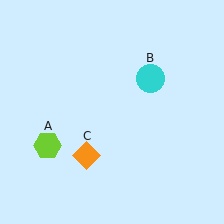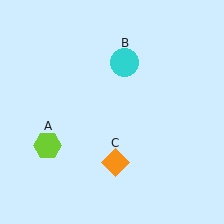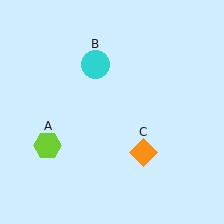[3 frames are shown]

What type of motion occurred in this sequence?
The cyan circle (object B), orange diamond (object C) rotated counterclockwise around the center of the scene.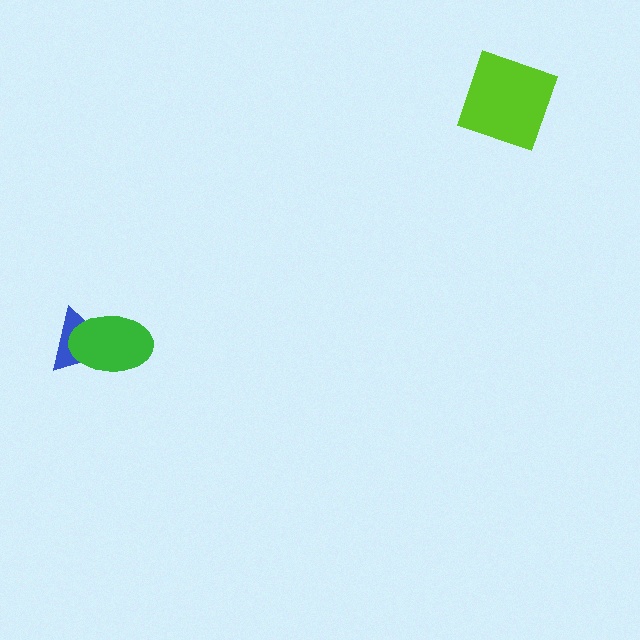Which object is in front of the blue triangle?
The green ellipse is in front of the blue triangle.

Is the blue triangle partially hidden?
Yes, it is partially covered by another shape.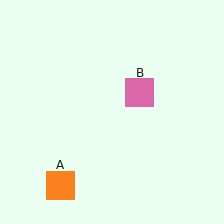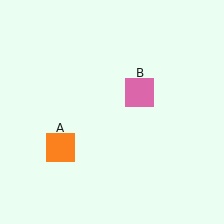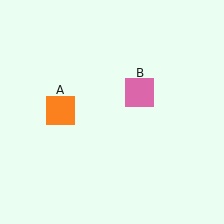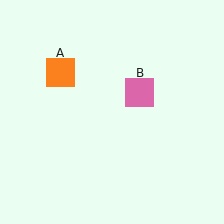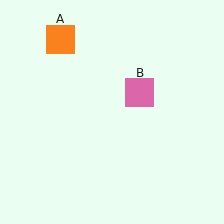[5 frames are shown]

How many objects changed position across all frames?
1 object changed position: orange square (object A).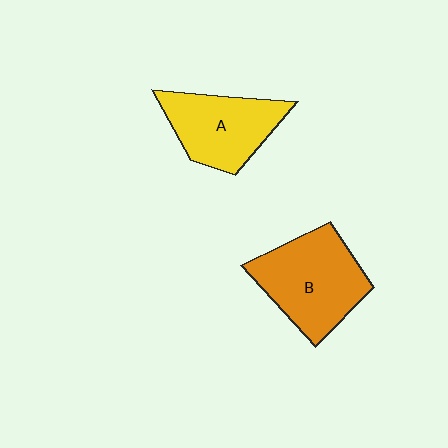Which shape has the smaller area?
Shape A (yellow).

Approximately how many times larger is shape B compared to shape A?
Approximately 1.2 times.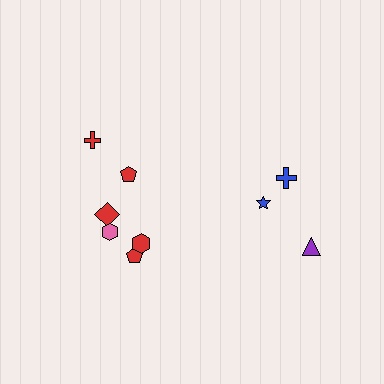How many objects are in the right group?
There are 3 objects.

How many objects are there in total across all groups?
There are 9 objects.